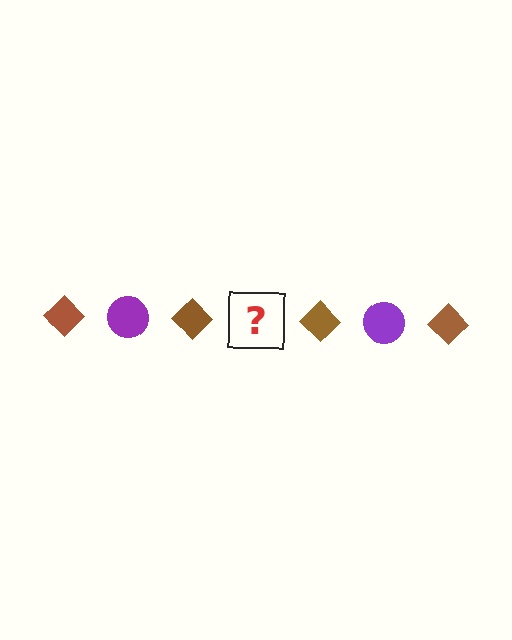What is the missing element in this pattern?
The missing element is a purple circle.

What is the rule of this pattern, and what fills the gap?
The rule is that the pattern alternates between brown diamond and purple circle. The gap should be filled with a purple circle.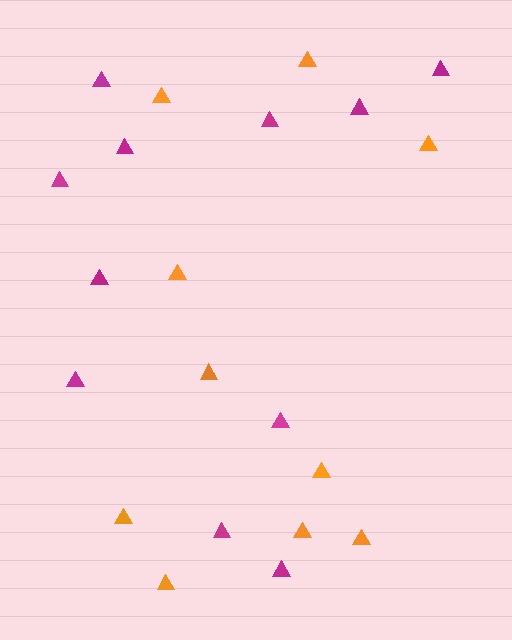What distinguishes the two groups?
There are 2 groups: one group of orange triangles (10) and one group of magenta triangles (11).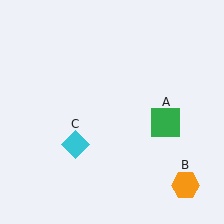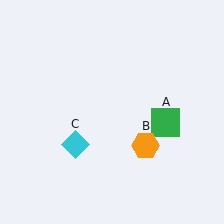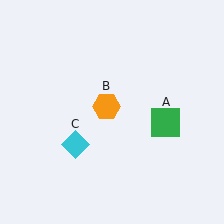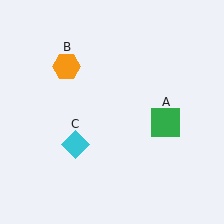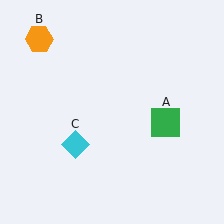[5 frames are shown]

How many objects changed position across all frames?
1 object changed position: orange hexagon (object B).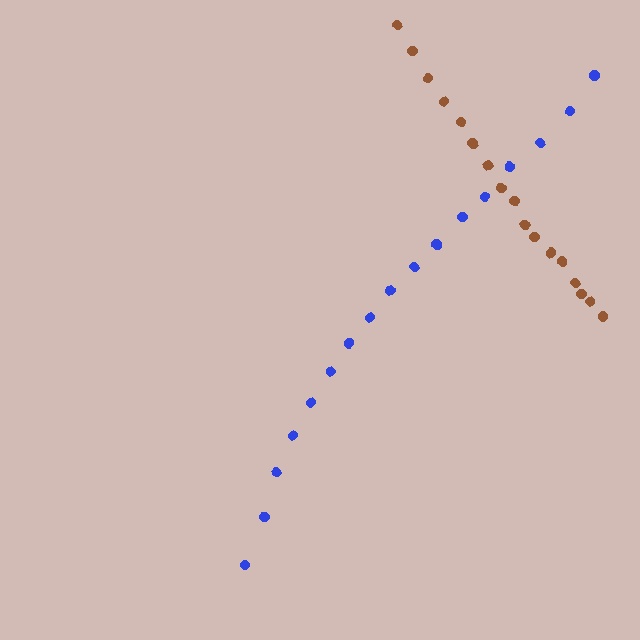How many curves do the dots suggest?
There are 2 distinct paths.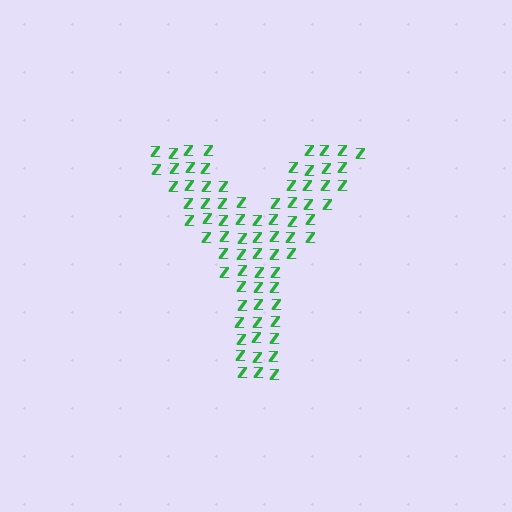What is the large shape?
The large shape is the letter Y.